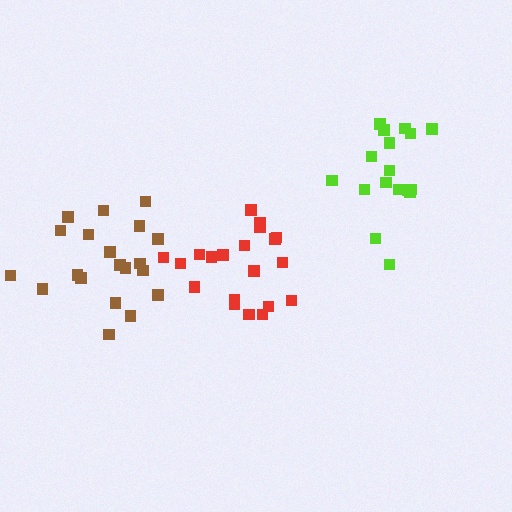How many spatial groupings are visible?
There are 3 spatial groupings.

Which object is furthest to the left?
The brown cluster is leftmost.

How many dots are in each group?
Group 1: 20 dots, Group 2: 17 dots, Group 3: 20 dots (57 total).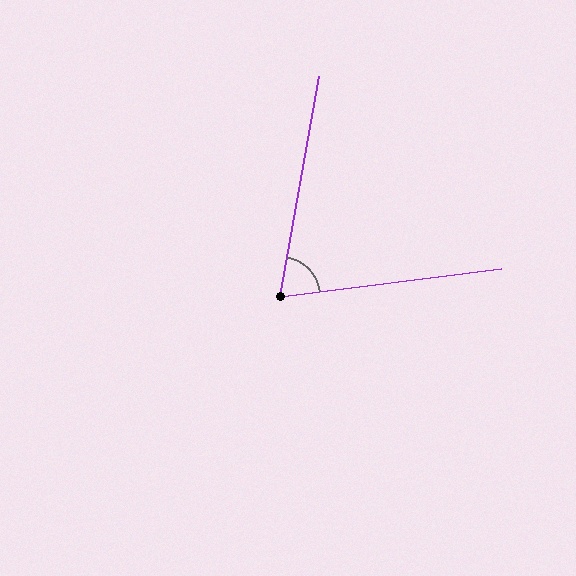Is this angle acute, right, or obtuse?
It is acute.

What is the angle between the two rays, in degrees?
Approximately 73 degrees.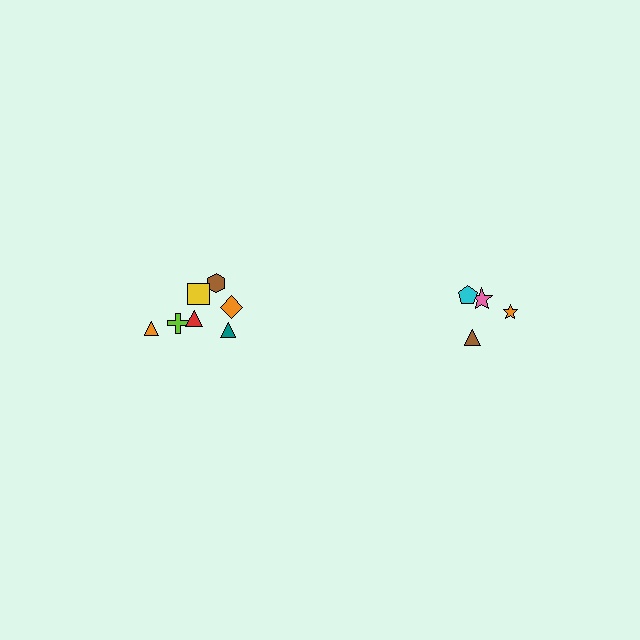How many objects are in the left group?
There are 7 objects.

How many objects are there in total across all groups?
There are 11 objects.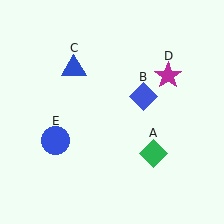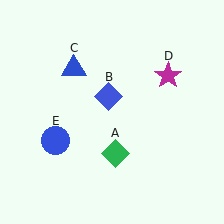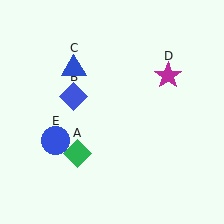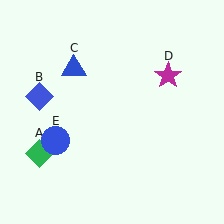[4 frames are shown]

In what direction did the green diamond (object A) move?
The green diamond (object A) moved left.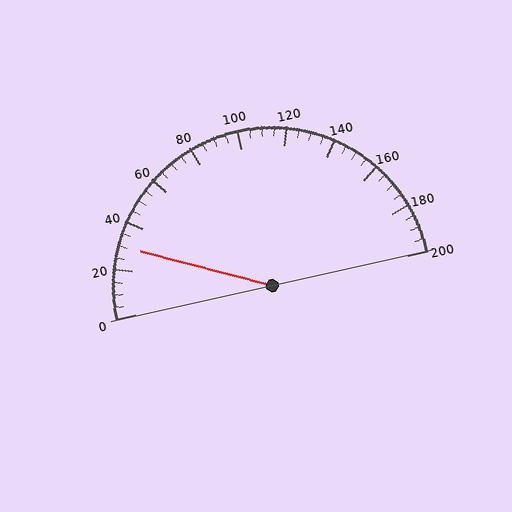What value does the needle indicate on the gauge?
The needle indicates approximately 30.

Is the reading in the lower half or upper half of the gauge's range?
The reading is in the lower half of the range (0 to 200).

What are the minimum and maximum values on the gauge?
The gauge ranges from 0 to 200.